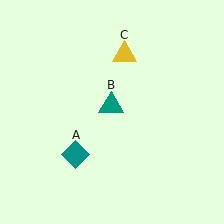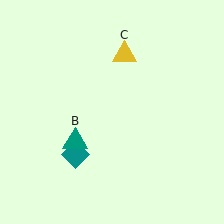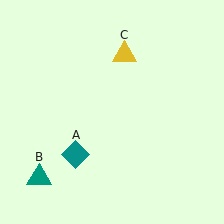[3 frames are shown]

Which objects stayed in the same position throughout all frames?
Teal diamond (object A) and yellow triangle (object C) remained stationary.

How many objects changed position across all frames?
1 object changed position: teal triangle (object B).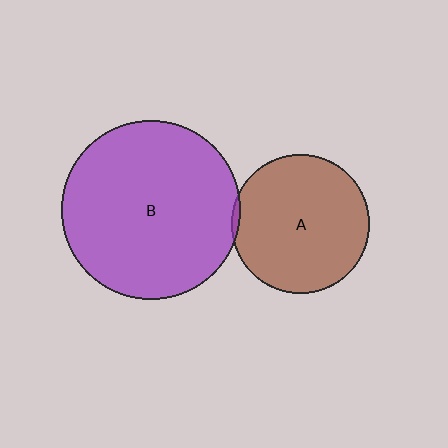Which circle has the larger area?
Circle B (purple).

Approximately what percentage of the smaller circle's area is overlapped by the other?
Approximately 5%.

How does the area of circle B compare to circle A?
Approximately 1.7 times.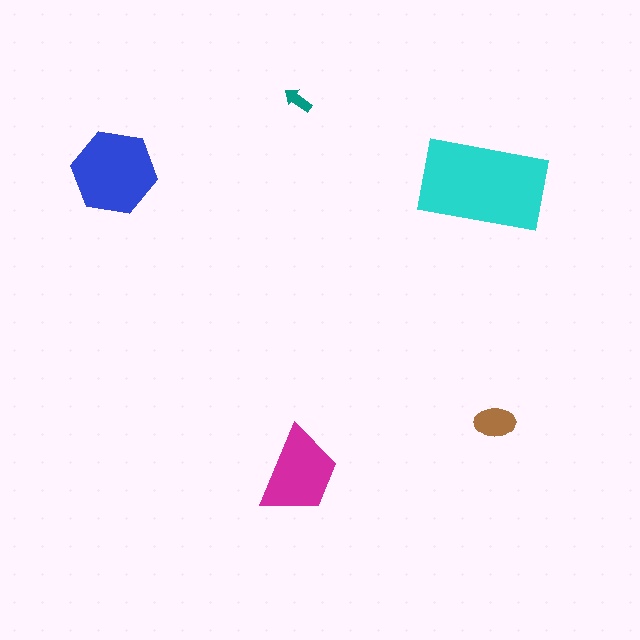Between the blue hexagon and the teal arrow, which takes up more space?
The blue hexagon.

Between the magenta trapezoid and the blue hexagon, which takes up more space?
The blue hexagon.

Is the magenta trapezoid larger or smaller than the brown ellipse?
Larger.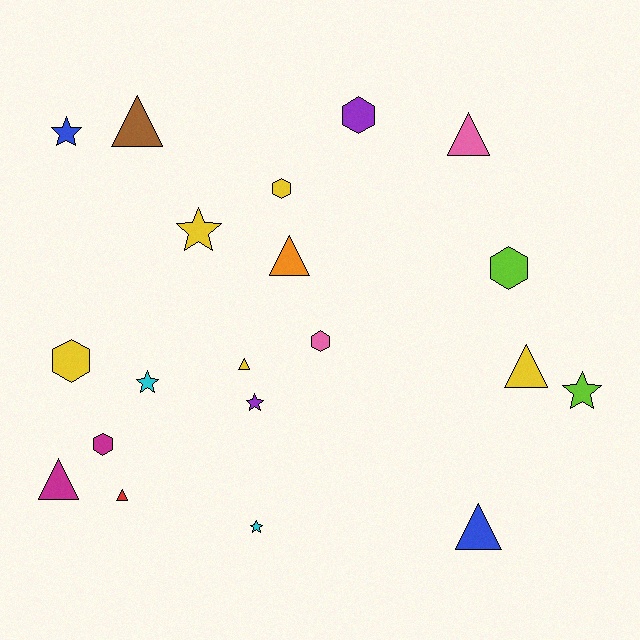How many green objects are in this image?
There are no green objects.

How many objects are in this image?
There are 20 objects.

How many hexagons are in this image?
There are 6 hexagons.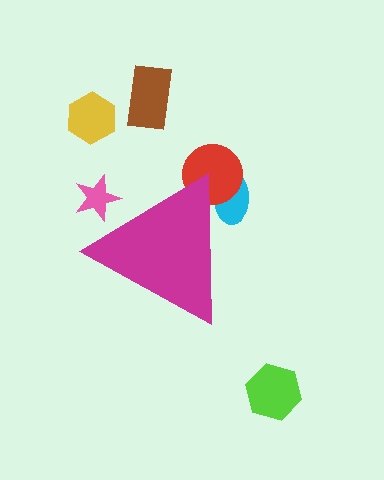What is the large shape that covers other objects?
A magenta triangle.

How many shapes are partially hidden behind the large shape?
3 shapes are partially hidden.